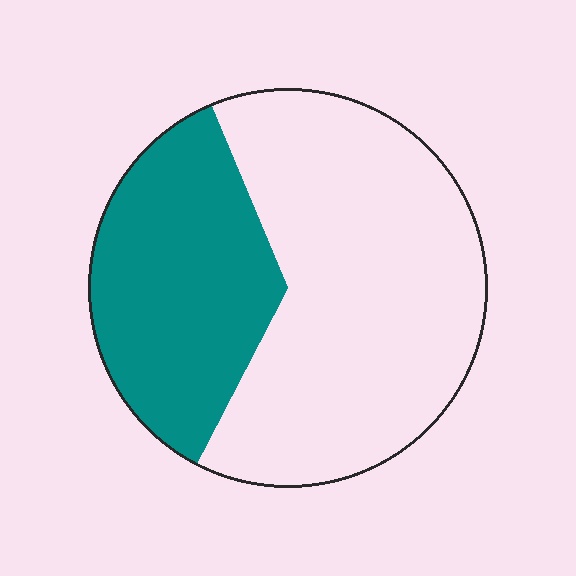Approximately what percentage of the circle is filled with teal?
Approximately 35%.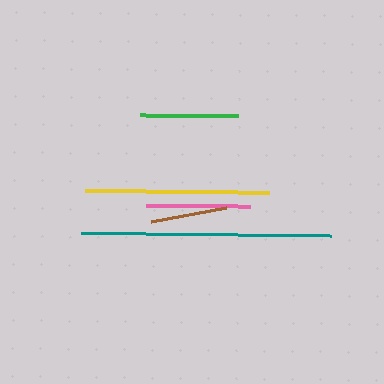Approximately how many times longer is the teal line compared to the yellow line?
The teal line is approximately 1.4 times the length of the yellow line.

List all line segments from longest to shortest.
From longest to shortest: teal, yellow, pink, green, brown.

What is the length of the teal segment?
The teal segment is approximately 249 pixels long.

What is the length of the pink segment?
The pink segment is approximately 104 pixels long.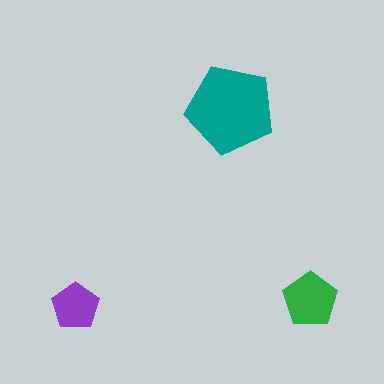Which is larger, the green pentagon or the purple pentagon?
The green one.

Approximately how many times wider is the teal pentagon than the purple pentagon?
About 2 times wider.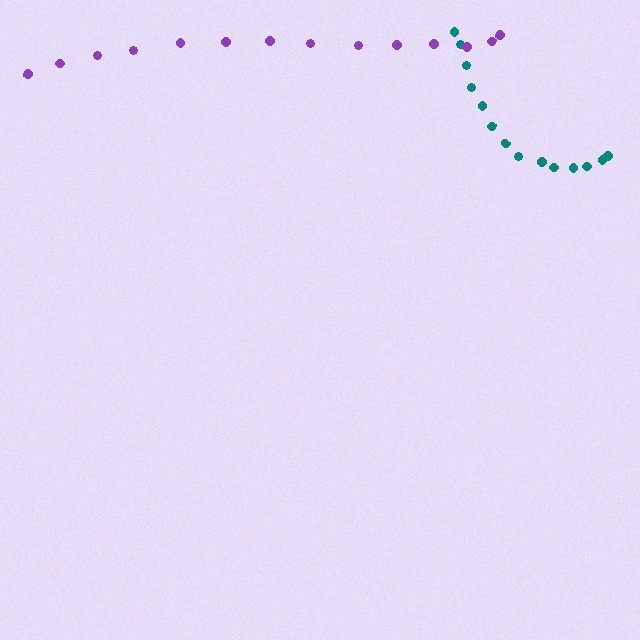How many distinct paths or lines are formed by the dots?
There are 2 distinct paths.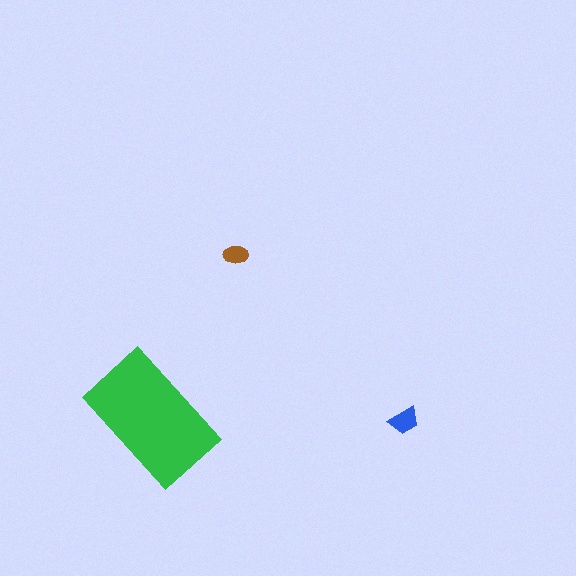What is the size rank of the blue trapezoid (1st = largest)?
2nd.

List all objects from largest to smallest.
The green rectangle, the blue trapezoid, the brown ellipse.